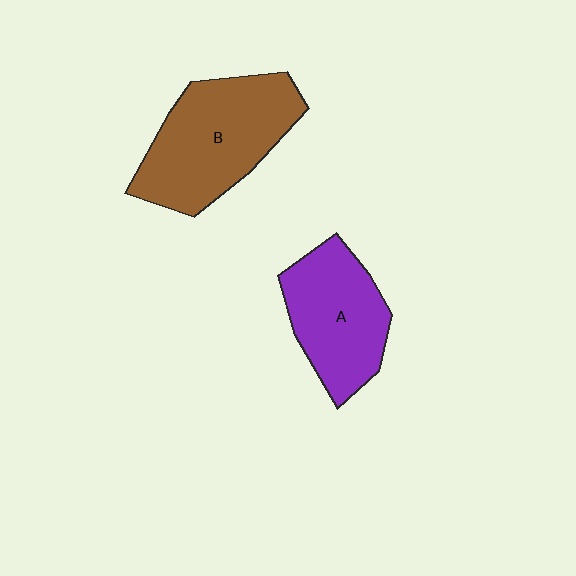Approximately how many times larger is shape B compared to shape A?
Approximately 1.3 times.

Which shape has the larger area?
Shape B (brown).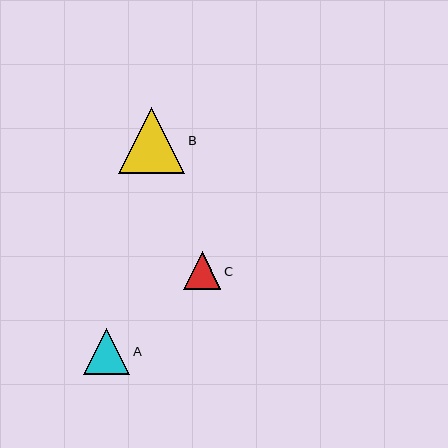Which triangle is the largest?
Triangle B is the largest with a size of approximately 66 pixels.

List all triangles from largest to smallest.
From largest to smallest: B, A, C.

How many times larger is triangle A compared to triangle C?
Triangle A is approximately 1.2 times the size of triangle C.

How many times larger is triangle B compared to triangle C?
Triangle B is approximately 1.8 times the size of triangle C.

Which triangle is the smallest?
Triangle C is the smallest with a size of approximately 38 pixels.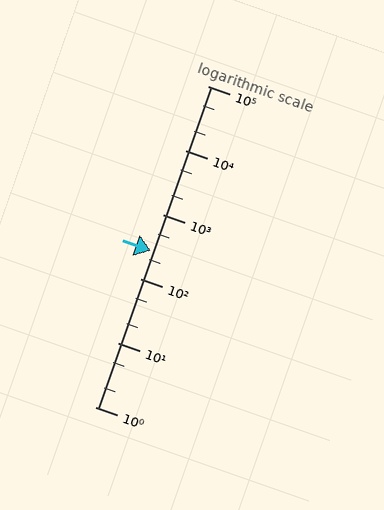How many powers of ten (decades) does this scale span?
The scale spans 5 decades, from 1 to 100000.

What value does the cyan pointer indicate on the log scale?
The pointer indicates approximately 270.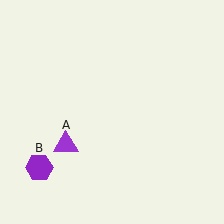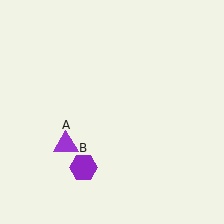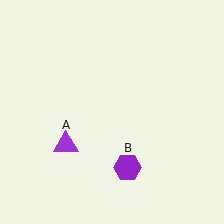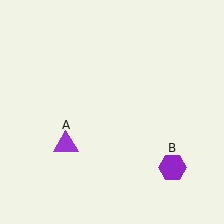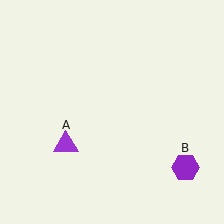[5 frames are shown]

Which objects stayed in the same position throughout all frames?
Purple triangle (object A) remained stationary.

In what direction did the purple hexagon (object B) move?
The purple hexagon (object B) moved right.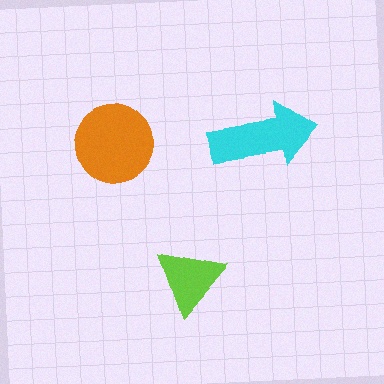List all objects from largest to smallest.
The orange circle, the cyan arrow, the lime triangle.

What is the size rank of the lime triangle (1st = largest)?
3rd.